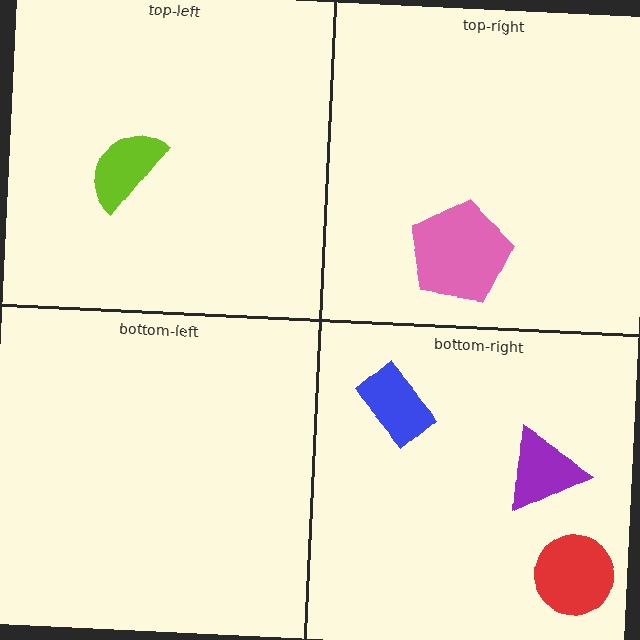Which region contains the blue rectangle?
The bottom-right region.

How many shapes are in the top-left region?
1.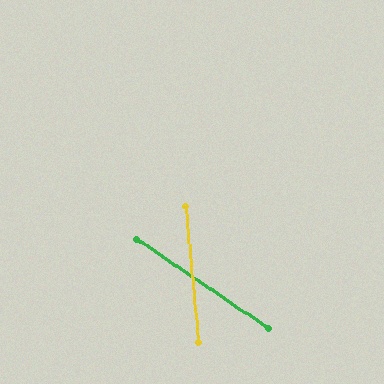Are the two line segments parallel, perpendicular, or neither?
Neither parallel nor perpendicular — they differ by about 51°.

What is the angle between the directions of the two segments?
Approximately 51 degrees.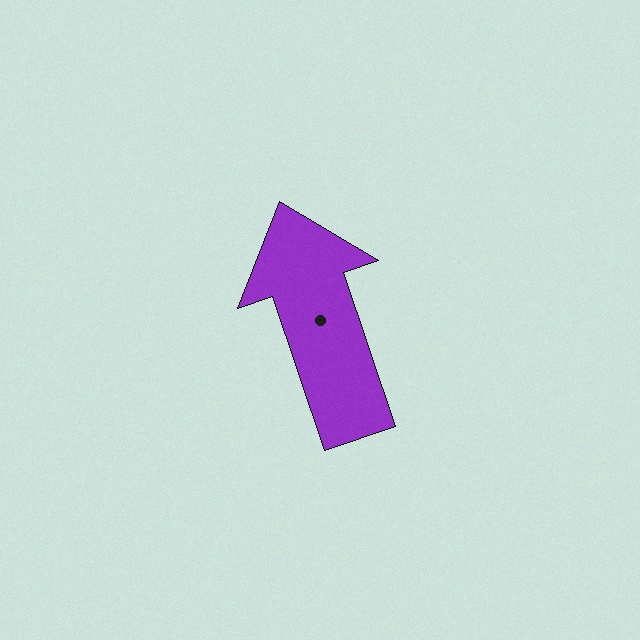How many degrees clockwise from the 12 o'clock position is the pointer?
Approximately 341 degrees.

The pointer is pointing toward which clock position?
Roughly 11 o'clock.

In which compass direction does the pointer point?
North.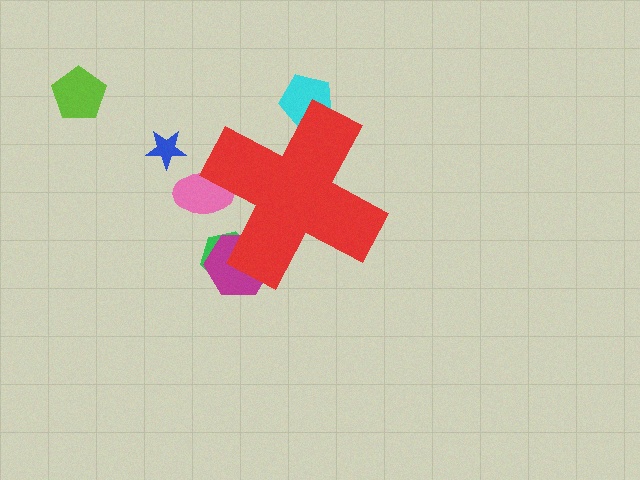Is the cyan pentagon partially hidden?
Yes, the cyan pentagon is partially hidden behind the red cross.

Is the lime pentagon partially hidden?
No, the lime pentagon is fully visible.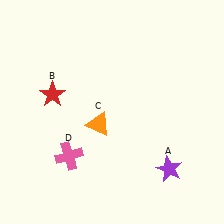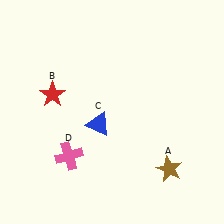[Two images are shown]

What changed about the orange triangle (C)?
In Image 1, C is orange. In Image 2, it changed to blue.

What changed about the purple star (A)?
In Image 1, A is purple. In Image 2, it changed to brown.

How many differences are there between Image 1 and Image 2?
There are 2 differences between the two images.